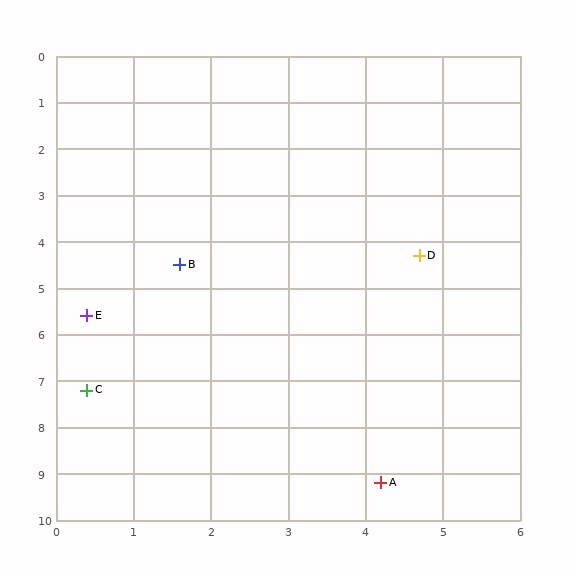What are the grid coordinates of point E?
Point E is at approximately (0.4, 5.6).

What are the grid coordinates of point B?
Point B is at approximately (1.6, 4.5).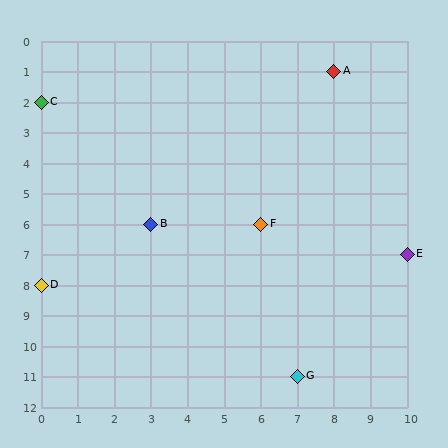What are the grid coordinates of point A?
Point A is at grid coordinates (8, 1).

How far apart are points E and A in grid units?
Points E and A are 2 columns and 6 rows apart (about 6.3 grid units diagonally).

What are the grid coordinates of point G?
Point G is at grid coordinates (7, 11).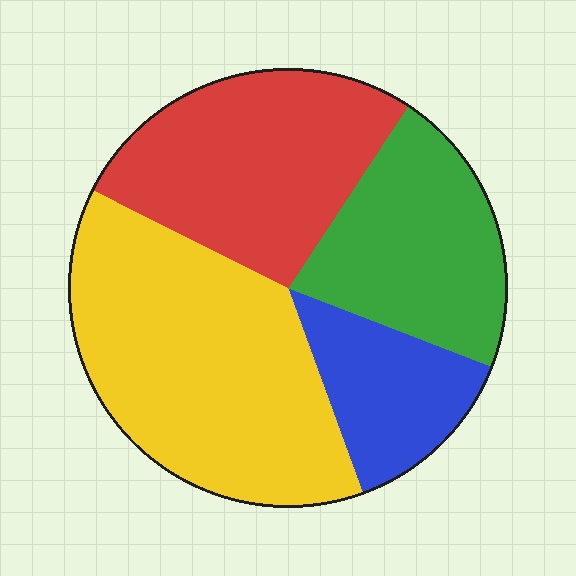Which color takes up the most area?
Yellow, at roughly 40%.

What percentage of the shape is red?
Red takes up about one quarter (1/4) of the shape.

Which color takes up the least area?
Blue, at roughly 15%.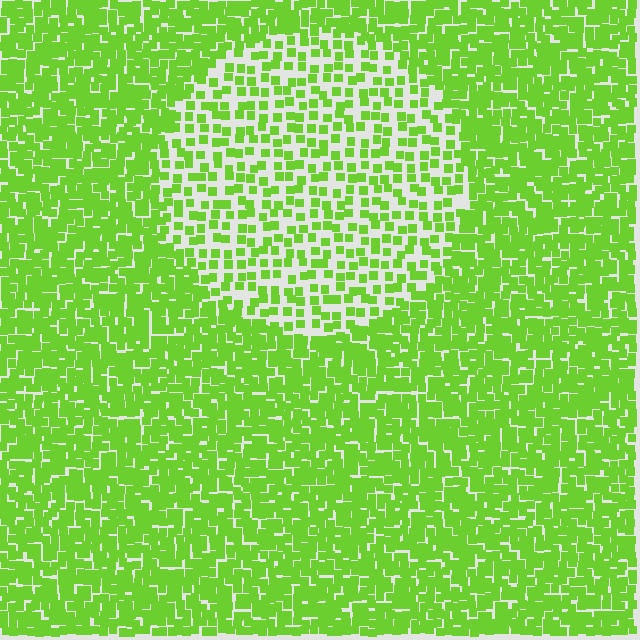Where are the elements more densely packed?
The elements are more densely packed outside the circle boundary.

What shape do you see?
I see a circle.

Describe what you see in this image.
The image contains small lime elements arranged at two different densities. A circle-shaped region is visible where the elements are less densely packed than the surrounding area.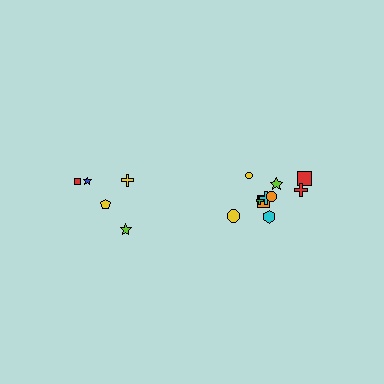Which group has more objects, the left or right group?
The right group.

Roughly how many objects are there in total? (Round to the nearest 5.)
Roughly 15 objects in total.